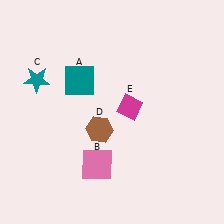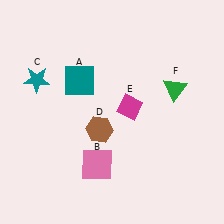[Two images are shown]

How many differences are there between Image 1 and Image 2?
There is 1 difference between the two images.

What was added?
A green triangle (F) was added in Image 2.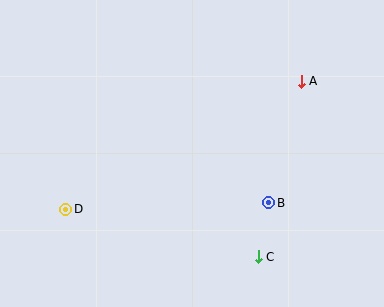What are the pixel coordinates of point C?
Point C is at (258, 257).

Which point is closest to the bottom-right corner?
Point C is closest to the bottom-right corner.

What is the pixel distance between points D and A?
The distance between D and A is 268 pixels.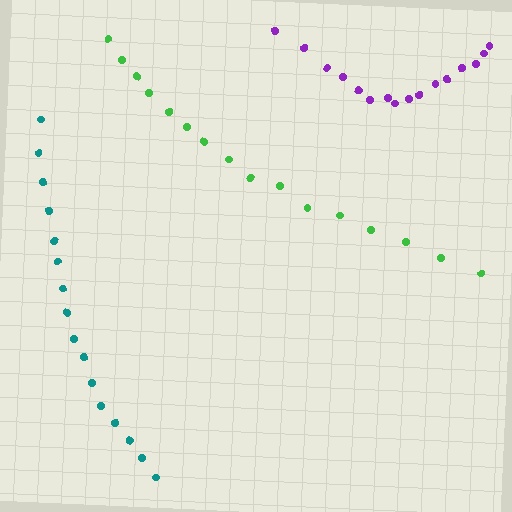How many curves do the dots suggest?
There are 3 distinct paths.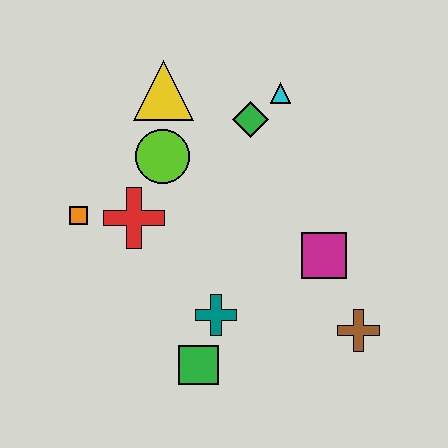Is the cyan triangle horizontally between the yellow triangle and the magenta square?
Yes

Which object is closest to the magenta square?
The brown cross is closest to the magenta square.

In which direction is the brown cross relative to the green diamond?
The brown cross is below the green diamond.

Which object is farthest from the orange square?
The brown cross is farthest from the orange square.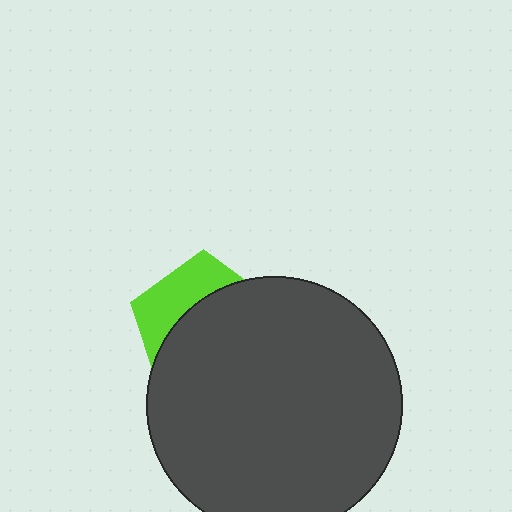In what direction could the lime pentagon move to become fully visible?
The lime pentagon could move up. That would shift it out from behind the dark gray circle entirely.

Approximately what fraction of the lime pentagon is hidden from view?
Roughly 66% of the lime pentagon is hidden behind the dark gray circle.